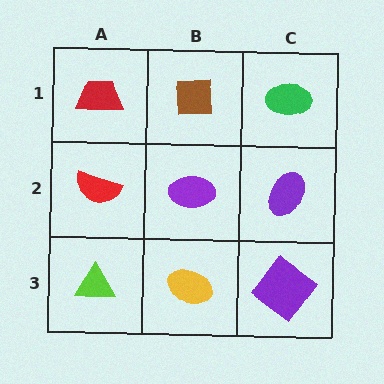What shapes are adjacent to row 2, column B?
A brown square (row 1, column B), a yellow ellipse (row 3, column B), a red semicircle (row 2, column A), a purple ellipse (row 2, column C).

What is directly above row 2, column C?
A green ellipse.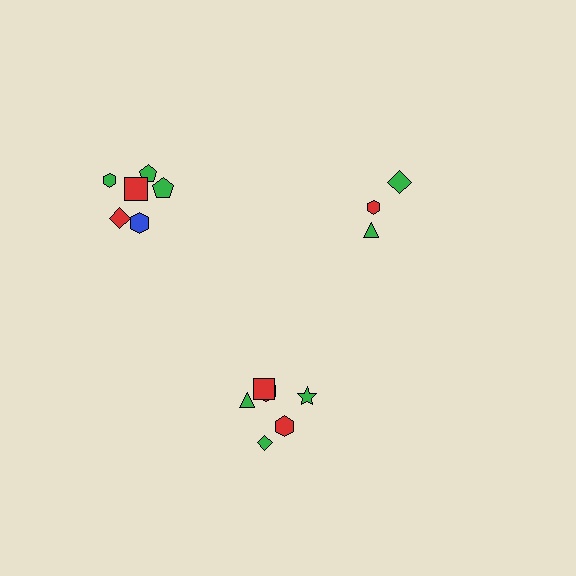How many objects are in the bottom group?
There are 6 objects.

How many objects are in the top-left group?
There are 6 objects.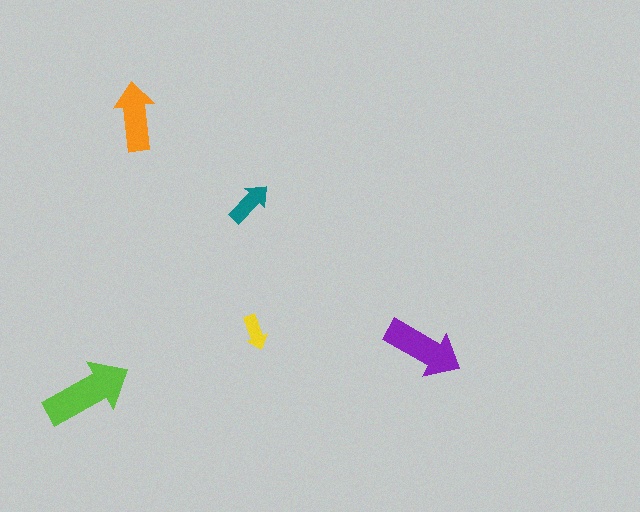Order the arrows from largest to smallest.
the lime one, the purple one, the orange one, the teal one, the yellow one.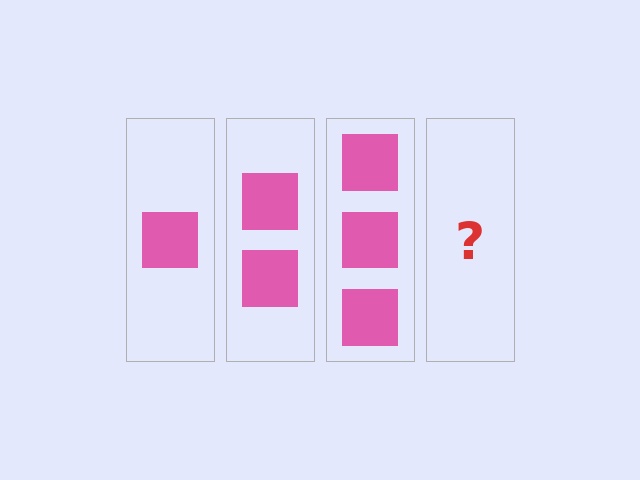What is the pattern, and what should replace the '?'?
The pattern is that each step adds one more square. The '?' should be 4 squares.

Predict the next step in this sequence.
The next step is 4 squares.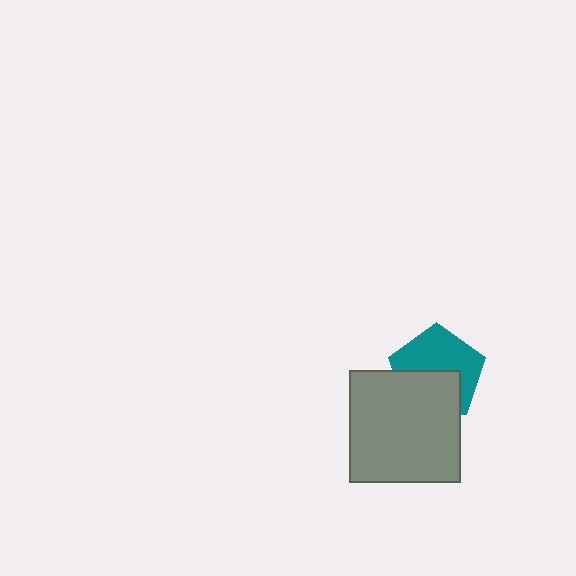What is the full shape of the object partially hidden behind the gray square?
The partially hidden object is a teal pentagon.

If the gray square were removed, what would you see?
You would see the complete teal pentagon.